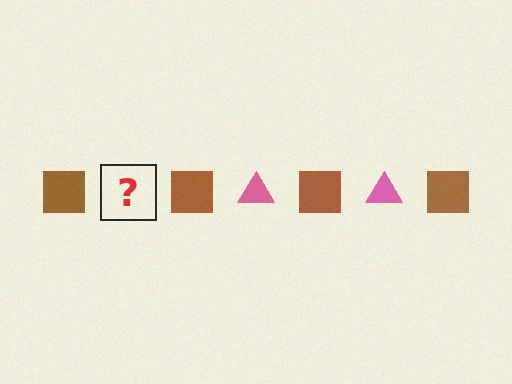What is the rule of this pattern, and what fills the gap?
The rule is that the pattern alternates between brown square and pink triangle. The gap should be filled with a pink triangle.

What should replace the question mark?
The question mark should be replaced with a pink triangle.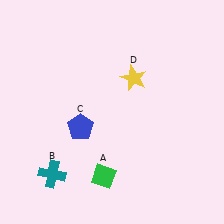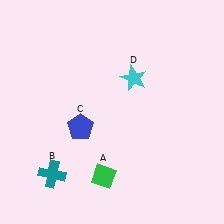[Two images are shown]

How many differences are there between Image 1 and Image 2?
There is 1 difference between the two images.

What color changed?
The star (D) changed from yellow in Image 1 to cyan in Image 2.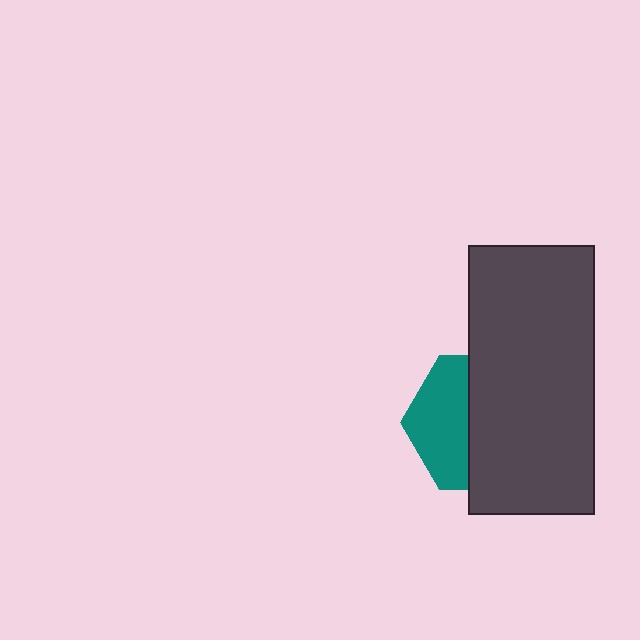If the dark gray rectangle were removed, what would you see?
You would see the complete teal hexagon.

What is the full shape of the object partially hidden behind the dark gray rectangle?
The partially hidden object is a teal hexagon.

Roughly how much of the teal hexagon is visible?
A small part of it is visible (roughly 41%).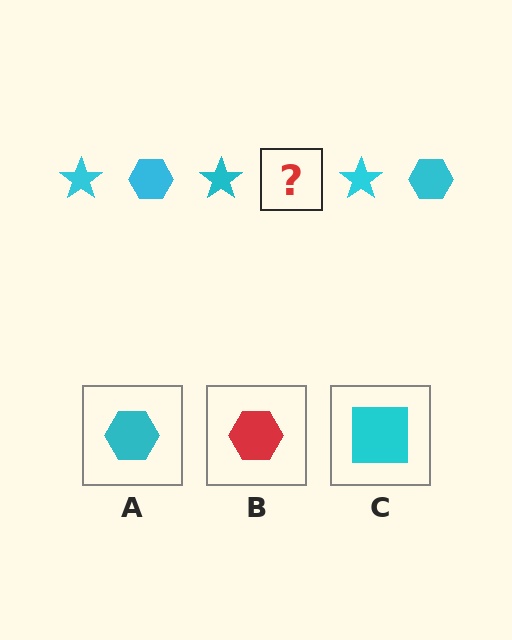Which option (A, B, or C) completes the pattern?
A.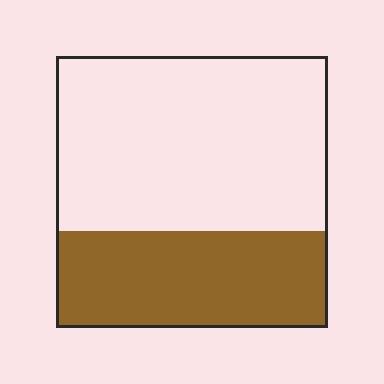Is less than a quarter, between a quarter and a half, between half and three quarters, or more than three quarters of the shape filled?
Between a quarter and a half.